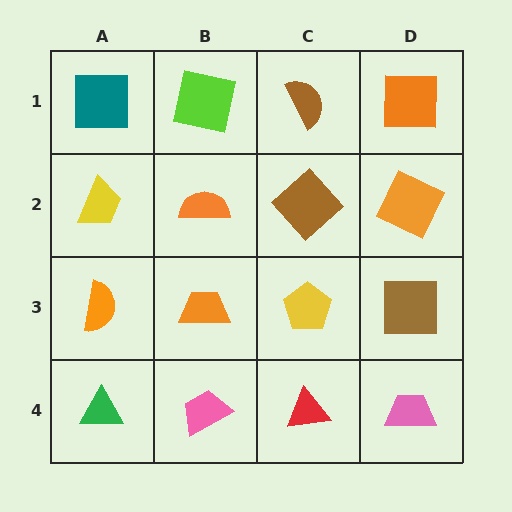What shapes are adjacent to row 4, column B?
An orange trapezoid (row 3, column B), a green triangle (row 4, column A), a red triangle (row 4, column C).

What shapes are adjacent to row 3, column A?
A yellow trapezoid (row 2, column A), a green triangle (row 4, column A), an orange trapezoid (row 3, column B).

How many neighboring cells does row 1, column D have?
2.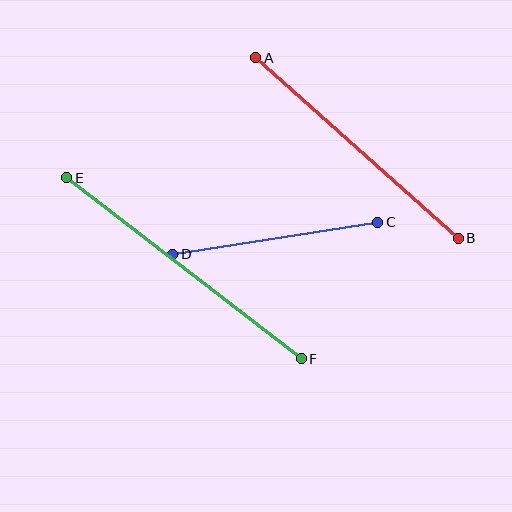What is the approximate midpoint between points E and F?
The midpoint is at approximately (184, 268) pixels.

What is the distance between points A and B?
The distance is approximately 272 pixels.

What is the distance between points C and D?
The distance is approximately 208 pixels.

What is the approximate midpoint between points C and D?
The midpoint is at approximately (275, 238) pixels.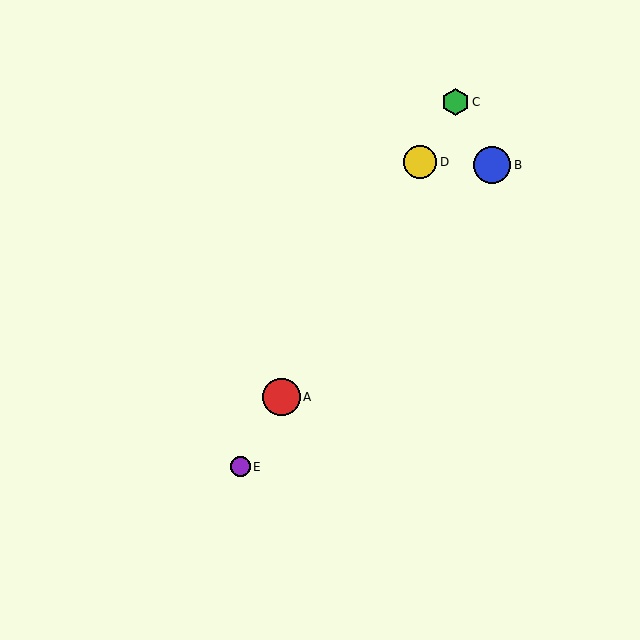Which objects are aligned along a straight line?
Objects A, C, D, E are aligned along a straight line.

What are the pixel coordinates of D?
Object D is at (420, 162).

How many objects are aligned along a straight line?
4 objects (A, C, D, E) are aligned along a straight line.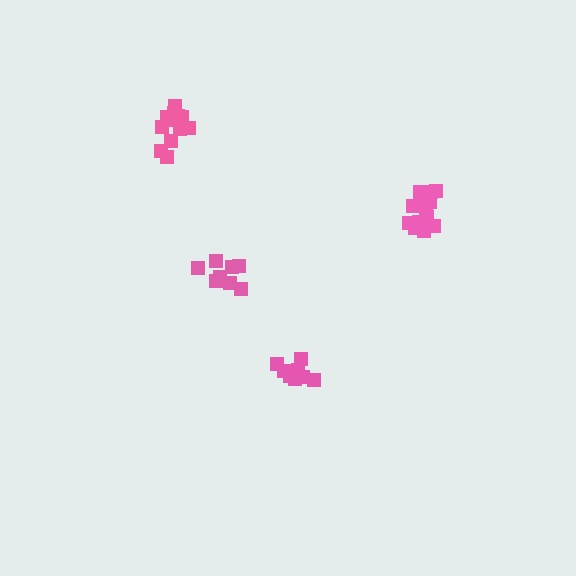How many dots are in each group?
Group 1: 8 dots, Group 2: 8 dots, Group 3: 13 dots, Group 4: 13 dots (42 total).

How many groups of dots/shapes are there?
There are 4 groups.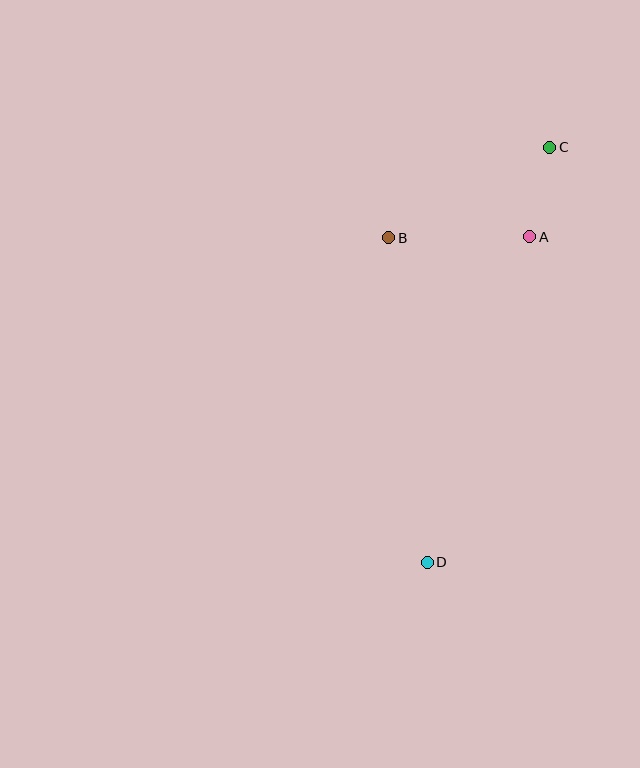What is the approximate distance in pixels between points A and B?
The distance between A and B is approximately 141 pixels.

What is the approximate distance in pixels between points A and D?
The distance between A and D is approximately 341 pixels.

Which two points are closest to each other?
Points A and C are closest to each other.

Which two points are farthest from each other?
Points C and D are farthest from each other.